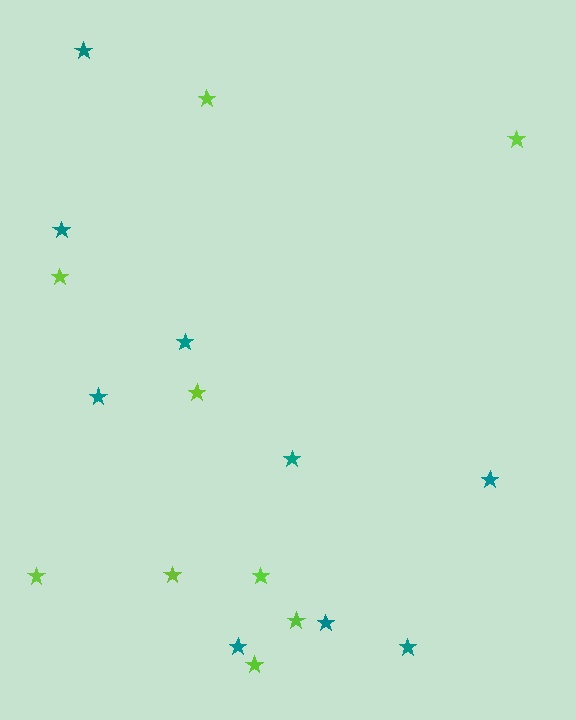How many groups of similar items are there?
There are 2 groups: one group of teal stars (9) and one group of lime stars (9).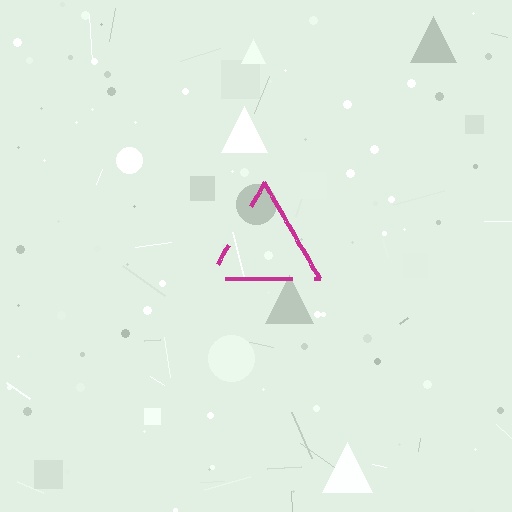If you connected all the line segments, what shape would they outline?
They would outline a triangle.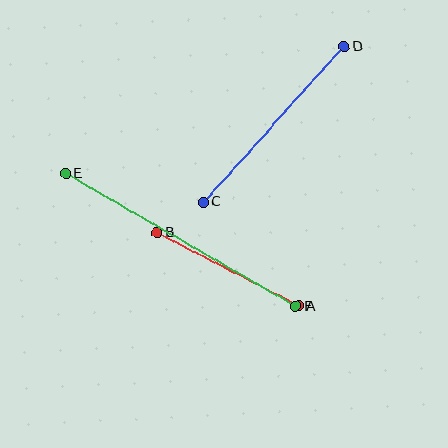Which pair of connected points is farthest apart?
Points E and F are farthest apart.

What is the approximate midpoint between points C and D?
The midpoint is at approximately (273, 125) pixels.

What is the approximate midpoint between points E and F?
The midpoint is at approximately (181, 240) pixels.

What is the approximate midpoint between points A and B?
The midpoint is at approximately (228, 269) pixels.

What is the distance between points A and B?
The distance is approximately 159 pixels.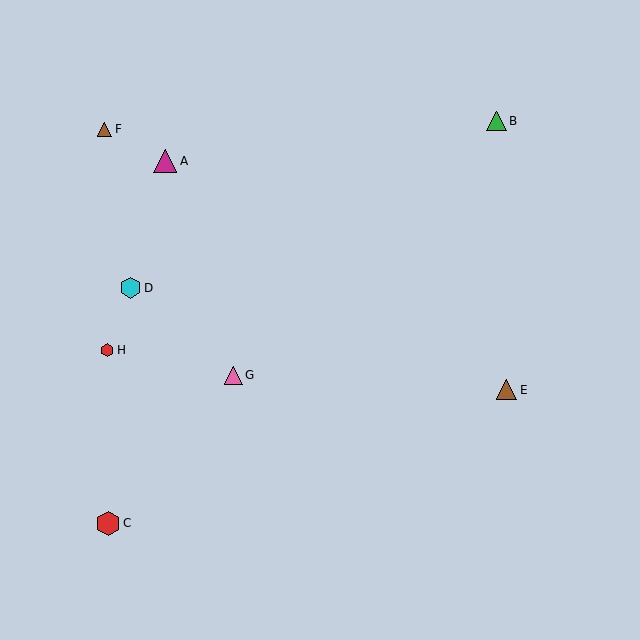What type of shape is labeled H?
Shape H is a red hexagon.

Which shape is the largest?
The red hexagon (labeled C) is the largest.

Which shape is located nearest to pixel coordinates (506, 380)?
The brown triangle (labeled E) at (507, 390) is nearest to that location.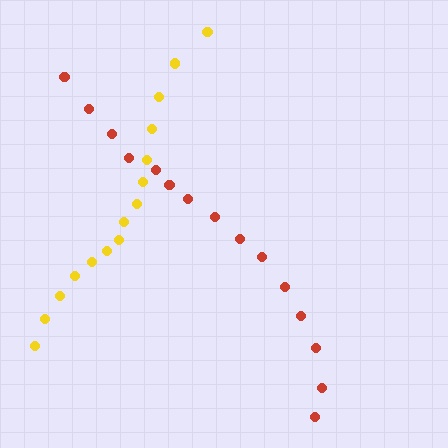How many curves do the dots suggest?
There are 2 distinct paths.